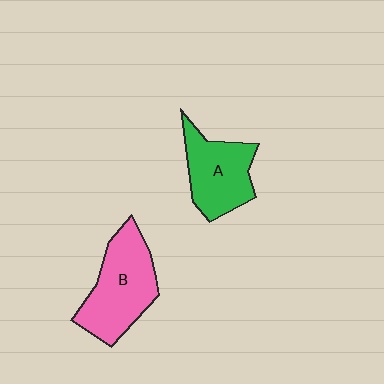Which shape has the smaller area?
Shape A (green).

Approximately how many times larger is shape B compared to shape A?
Approximately 1.3 times.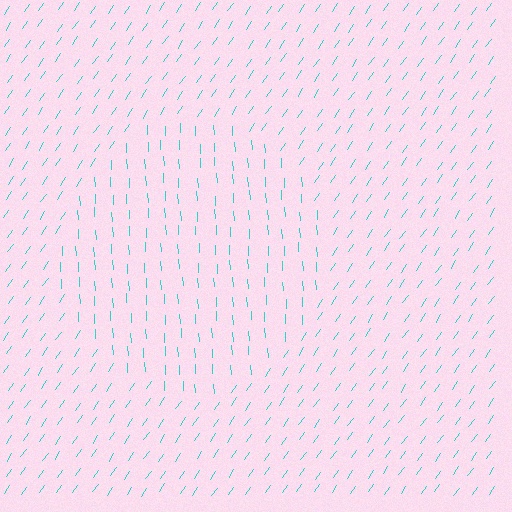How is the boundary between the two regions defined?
The boundary is defined purely by a change in line orientation (approximately 37 degrees difference). All lines are the same color and thickness.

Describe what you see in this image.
The image is filled with small cyan line segments. A circle region in the image has lines oriented differently from the surrounding lines, creating a visible texture boundary.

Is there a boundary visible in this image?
Yes, there is a texture boundary formed by a change in line orientation.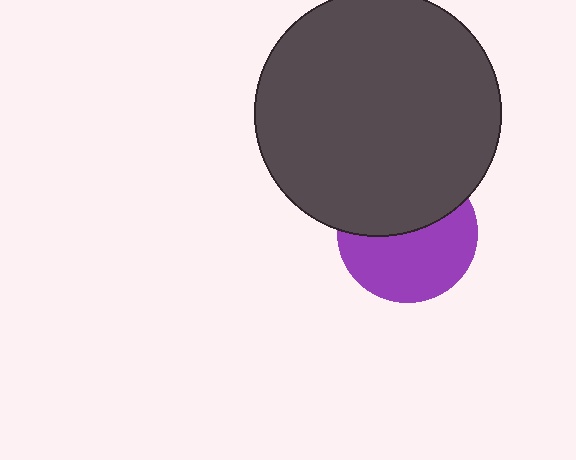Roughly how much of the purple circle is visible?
About half of it is visible (roughly 56%).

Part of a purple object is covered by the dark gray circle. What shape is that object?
It is a circle.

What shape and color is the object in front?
The object in front is a dark gray circle.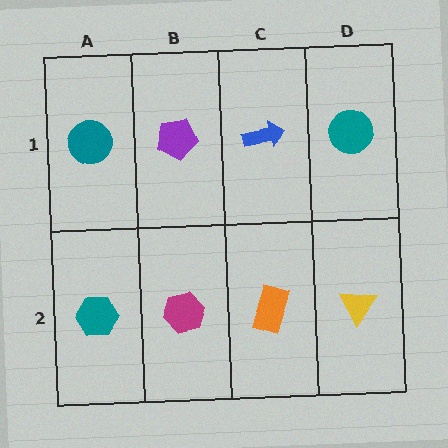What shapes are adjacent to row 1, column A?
A teal hexagon (row 2, column A), a purple pentagon (row 1, column B).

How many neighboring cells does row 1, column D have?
2.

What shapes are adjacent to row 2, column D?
A teal circle (row 1, column D), an orange rectangle (row 2, column C).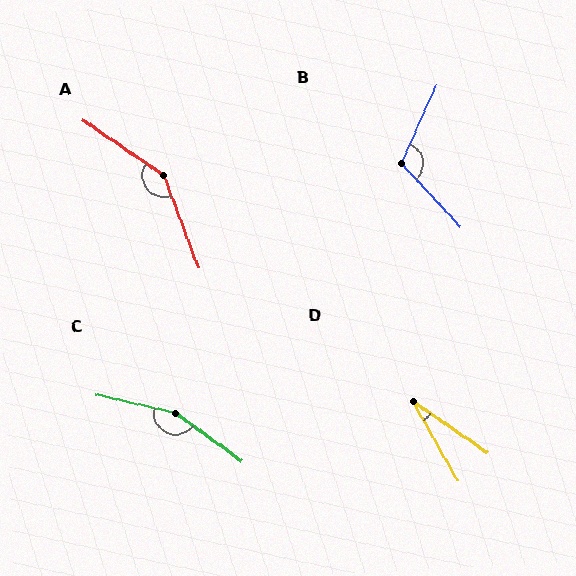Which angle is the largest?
C, at approximately 158 degrees.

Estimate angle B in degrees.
Approximately 113 degrees.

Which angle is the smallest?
D, at approximately 26 degrees.